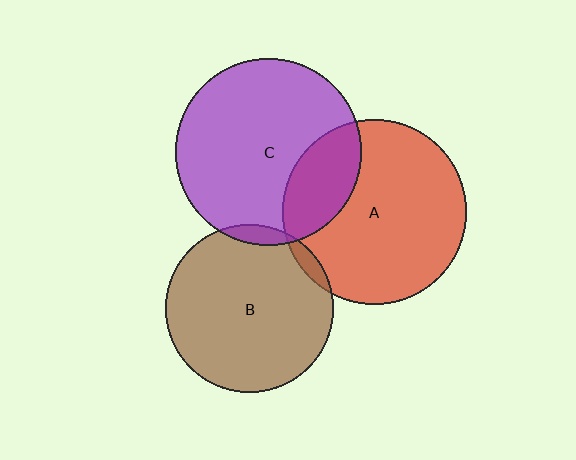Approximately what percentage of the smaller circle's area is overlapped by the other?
Approximately 5%.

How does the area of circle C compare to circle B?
Approximately 1.2 times.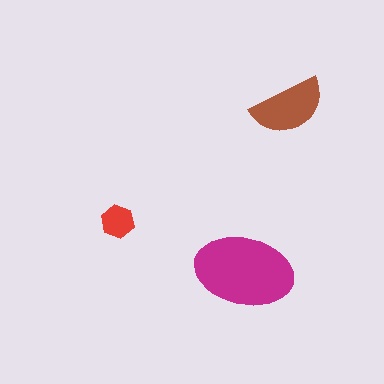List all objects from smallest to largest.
The red hexagon, the brown semicircle, the magenta ellipse.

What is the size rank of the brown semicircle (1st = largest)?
2nd.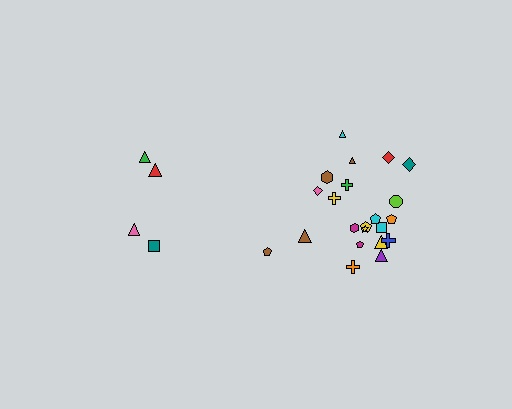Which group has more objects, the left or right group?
The right group.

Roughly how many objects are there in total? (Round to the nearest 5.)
Roughly 25 objects in total.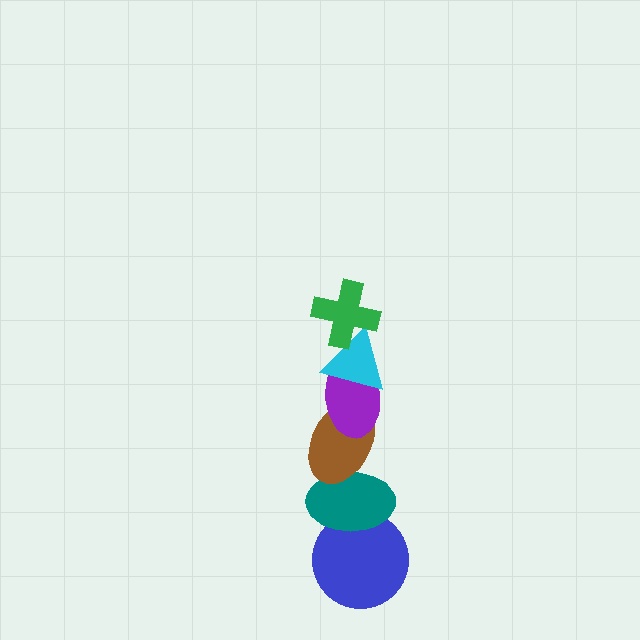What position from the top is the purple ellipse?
The purple ellipse is 3rd from the top.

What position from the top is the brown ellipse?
The brown ellipse is 4th from the top.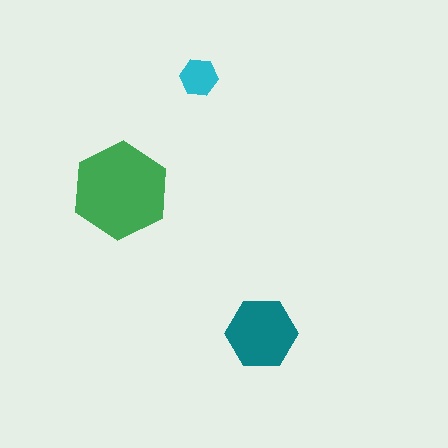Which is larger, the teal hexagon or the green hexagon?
The green one.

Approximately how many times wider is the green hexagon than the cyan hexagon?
About 2.5 times wider.